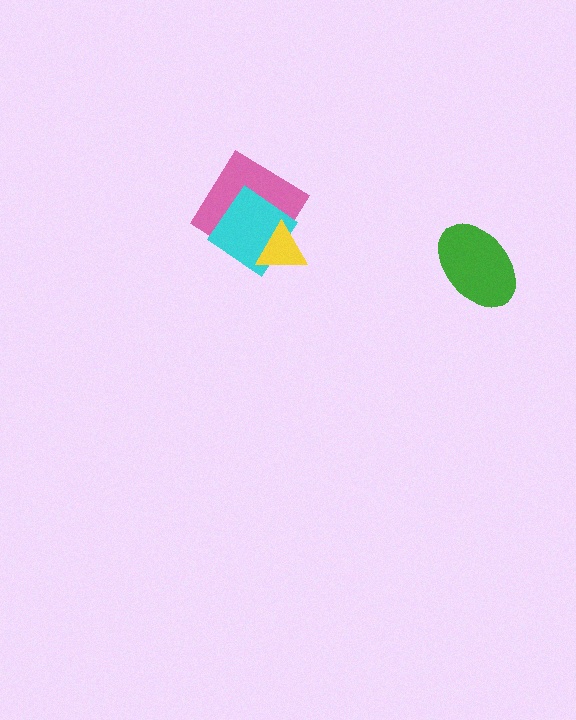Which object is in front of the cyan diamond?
The yellow triangle is in front of the cyan diamond.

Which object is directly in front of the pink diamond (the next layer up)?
The cyan diamond is directly in front of the pink diamond.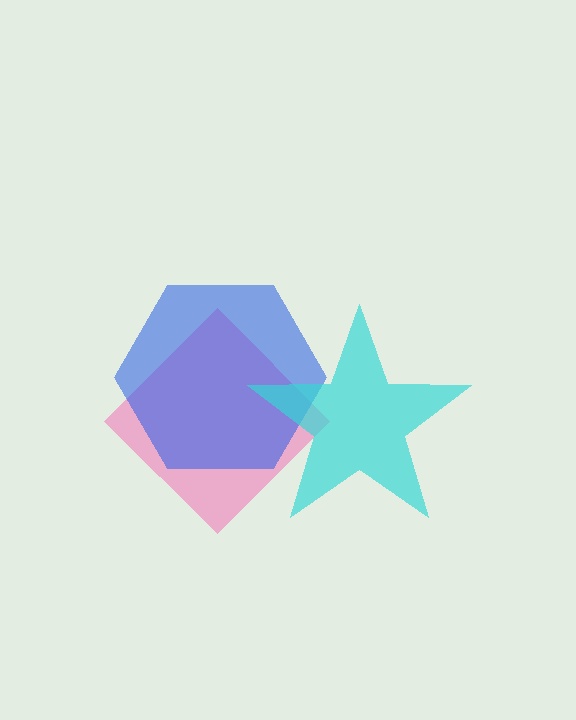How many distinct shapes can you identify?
There are 3 distinct shapes: a pink diamond, a blue hexagon, a cyan star.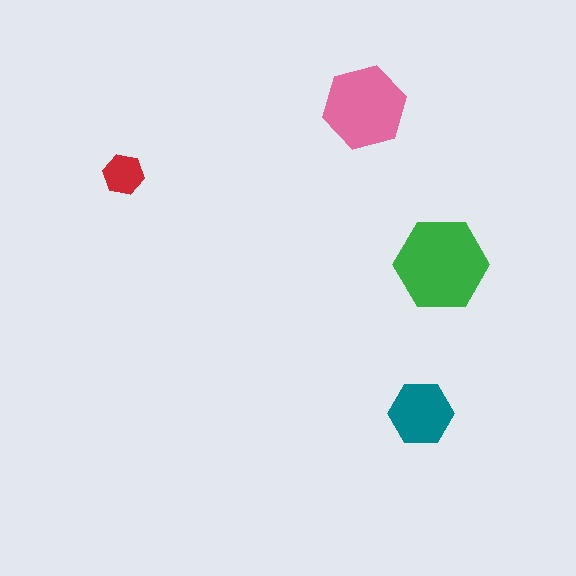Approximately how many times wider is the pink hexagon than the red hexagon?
About 2 times wider.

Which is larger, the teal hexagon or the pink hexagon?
The pink one.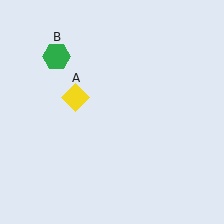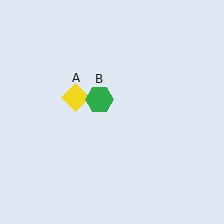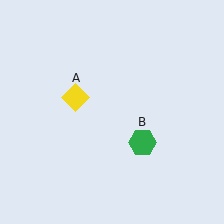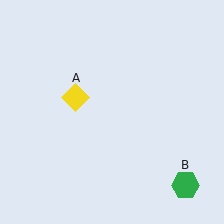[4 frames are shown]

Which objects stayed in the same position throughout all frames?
Yellow diamond (object A) remained stationary.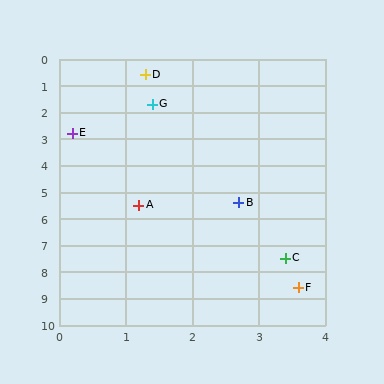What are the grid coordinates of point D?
Point D is at approximately (1.3, 0.6).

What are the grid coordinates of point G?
Point G is at approximately (1.4, 1.7).